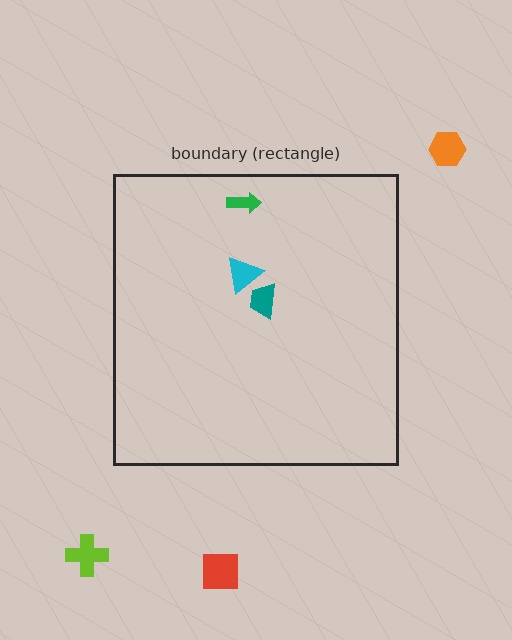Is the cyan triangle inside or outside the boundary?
Inside.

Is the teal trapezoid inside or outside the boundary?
Inside.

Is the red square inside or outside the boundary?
Outside.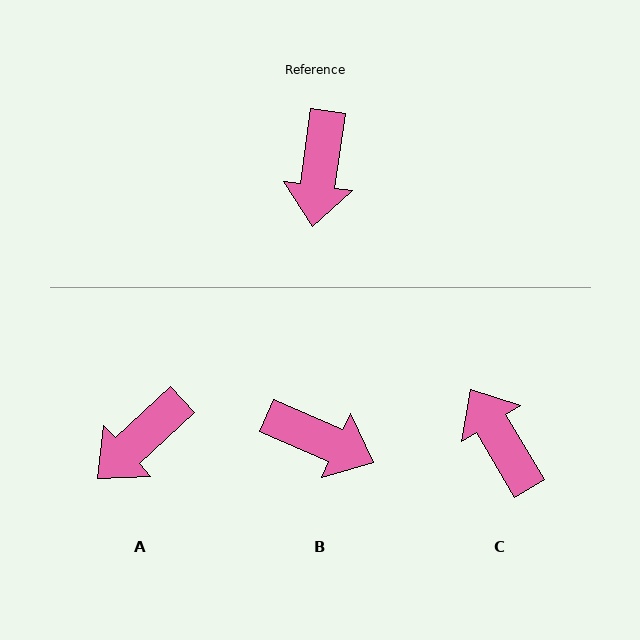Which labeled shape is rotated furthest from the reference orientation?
C, about 141 degrees away.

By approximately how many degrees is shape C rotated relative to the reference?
Approximately 141 degrees clockwise.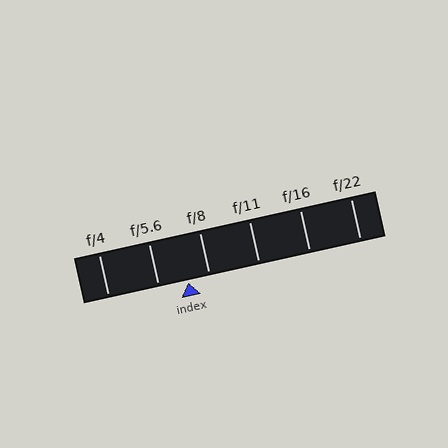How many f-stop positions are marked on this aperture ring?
There are 6 f-stop positions marked.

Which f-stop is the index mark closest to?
The index mark is closest to f/8.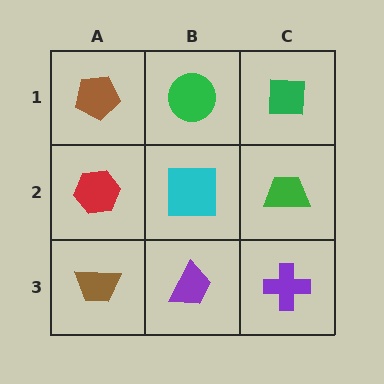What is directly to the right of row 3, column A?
A purple trapezoid.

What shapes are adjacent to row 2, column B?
A green circle (row 1, column B), a purple trapezoid (row 3, column B), a red hexagon (row 2, column A), a green trapezoid (row 2, column C).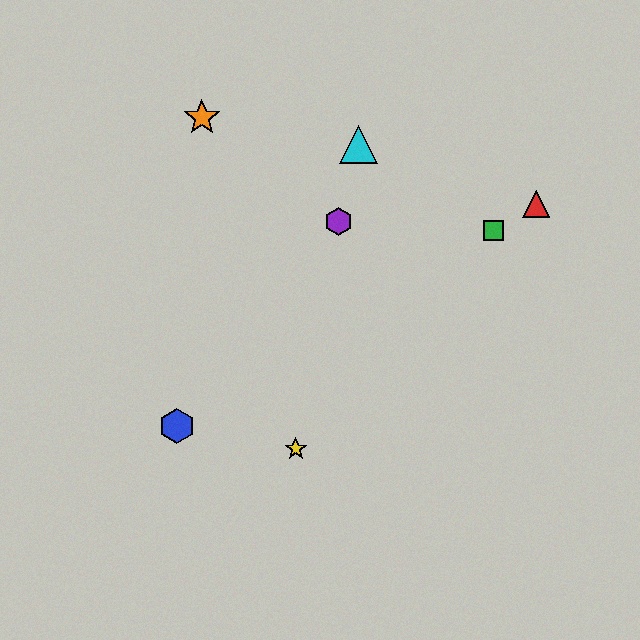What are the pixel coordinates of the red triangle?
The red triangle is at (536, 204).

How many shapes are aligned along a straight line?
3 shapes (the red triangle, the blue hexagon, the green square) are aligned along a straight line.